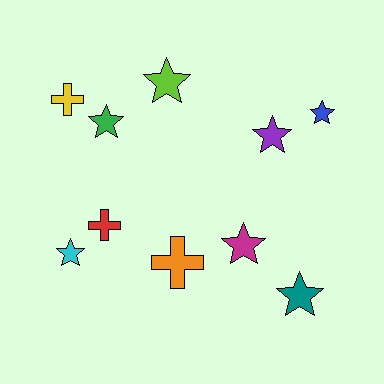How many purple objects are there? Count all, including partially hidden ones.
There is 1 purple object.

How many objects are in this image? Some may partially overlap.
There are 10 objects.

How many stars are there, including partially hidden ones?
There are 7 stars.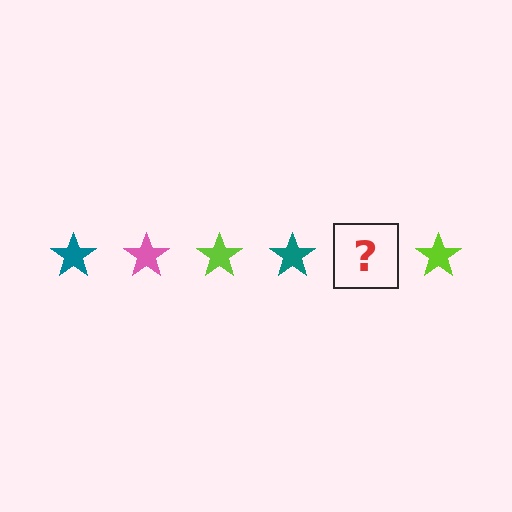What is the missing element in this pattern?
The missing element is a pink star.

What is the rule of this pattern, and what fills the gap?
The rule is that the pattern cycles through teal, pink, lime stars. The gap should be filled with a pink star.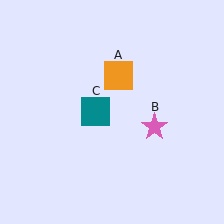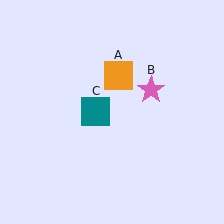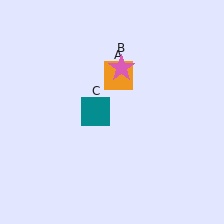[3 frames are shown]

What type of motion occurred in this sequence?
The pink star (object B) rotated counterclockwise around the center of the scene.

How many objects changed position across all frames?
1 object changed position: pink star (object B).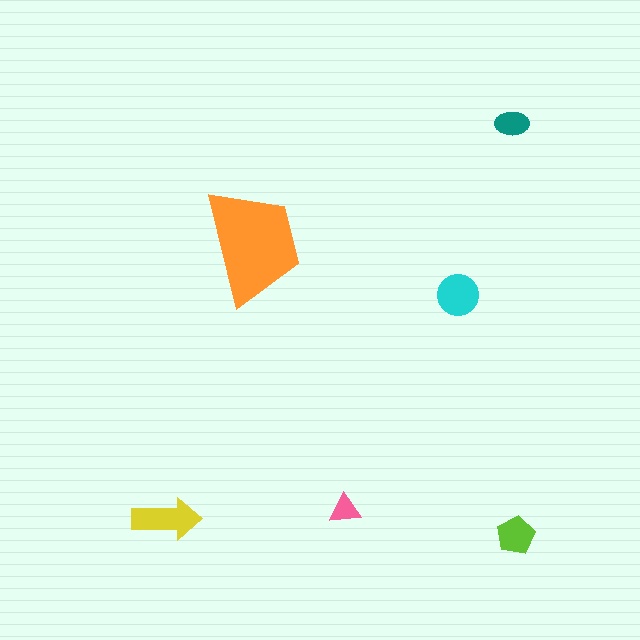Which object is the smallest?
The pink triangle.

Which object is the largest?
The orange trapezoid.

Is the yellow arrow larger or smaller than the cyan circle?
Larger.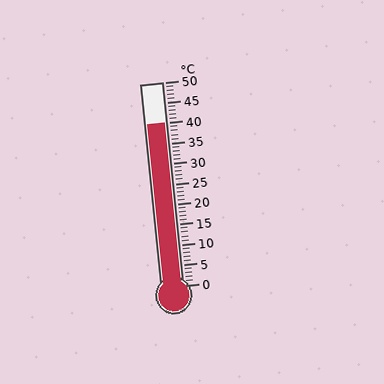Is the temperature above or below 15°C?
The temperature is above 15°C.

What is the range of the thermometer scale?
The thermometer scale ranges from 0°C to 50°C.